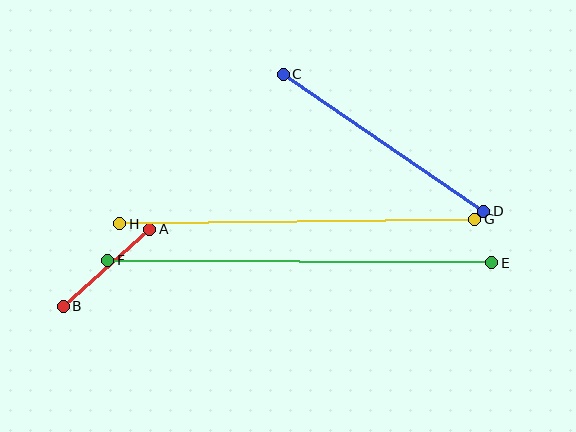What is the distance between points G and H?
The distance is approximately 355 pixels.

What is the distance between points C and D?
The distance is approximately 243 pixels.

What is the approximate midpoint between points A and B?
The midpoint is at approximately (107, 268) pixels.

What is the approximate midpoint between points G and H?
The midpoint is at approximately (297, 221) pixels.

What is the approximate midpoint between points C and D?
The midpoint is at approximately (384, 143) pixels.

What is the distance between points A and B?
The distance is approximately 116 pixels.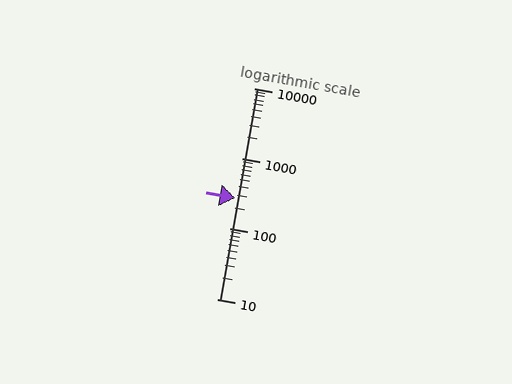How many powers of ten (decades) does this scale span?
The scale spans 3 decades, from 10 to 10000.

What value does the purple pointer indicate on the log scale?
The pointer indicates approximately 270.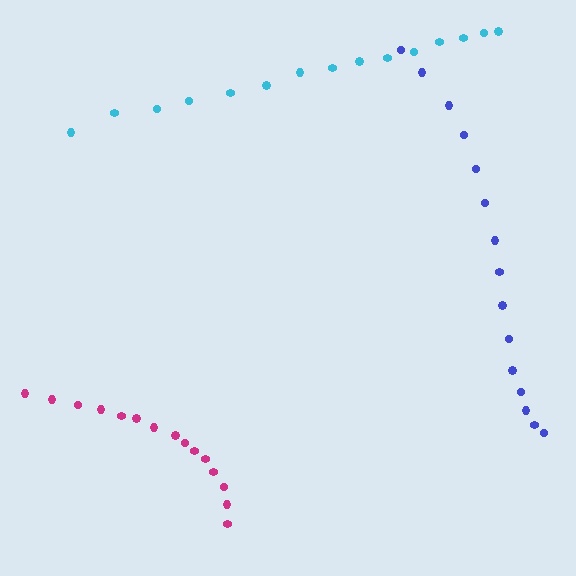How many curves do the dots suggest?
There are 3 distinct paths.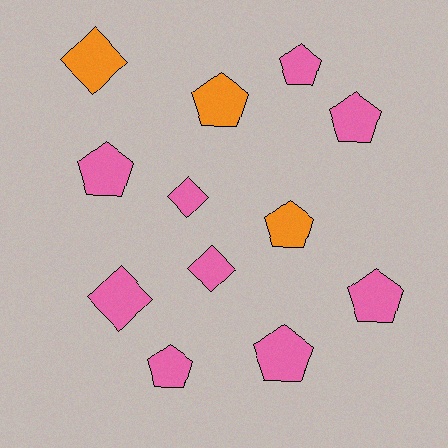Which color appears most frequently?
Pink, with 9 objects.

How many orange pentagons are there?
There are 2 orange pentagons.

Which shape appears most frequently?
Pentagon, with 8 objects.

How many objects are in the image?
There are 12 objects.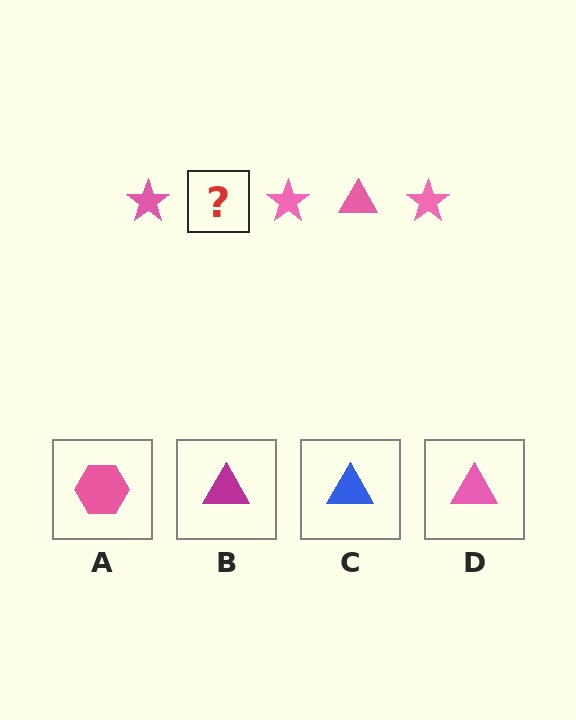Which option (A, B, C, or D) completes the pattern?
D.